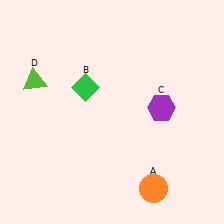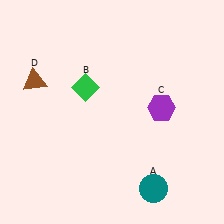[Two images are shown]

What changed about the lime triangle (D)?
In Image 1, D is lime. In Image 2, it changed to brown.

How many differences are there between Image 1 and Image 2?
There are 2 differences between the two images.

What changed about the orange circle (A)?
In Image 1, A is orange. In Image 2, it changed to teal.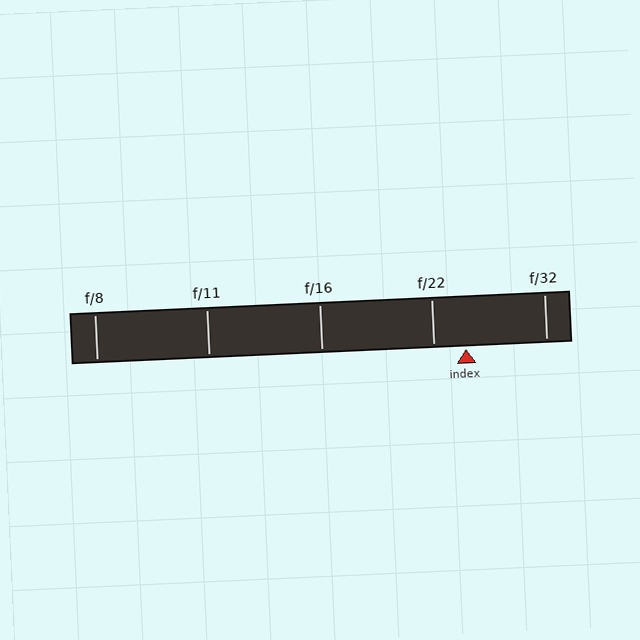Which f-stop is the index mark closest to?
The index mark is closest to f/22.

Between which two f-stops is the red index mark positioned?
The index mark is between f/22 and f/32.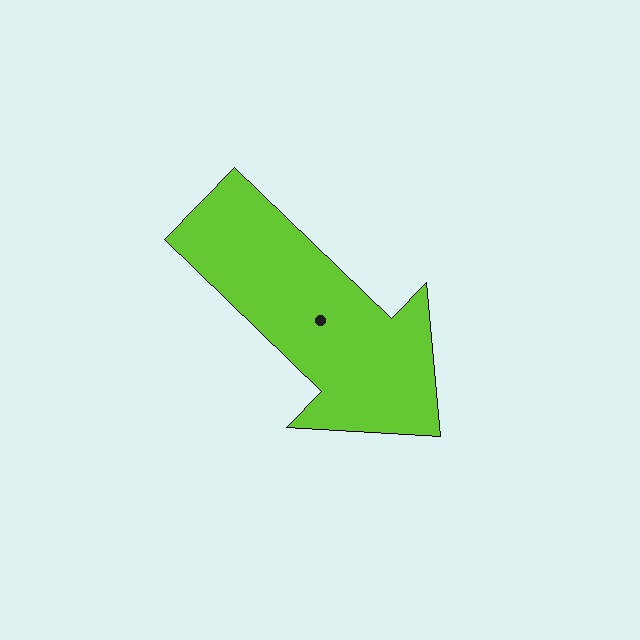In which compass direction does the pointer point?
Southeast.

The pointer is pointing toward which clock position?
Roughly 4 o'clock.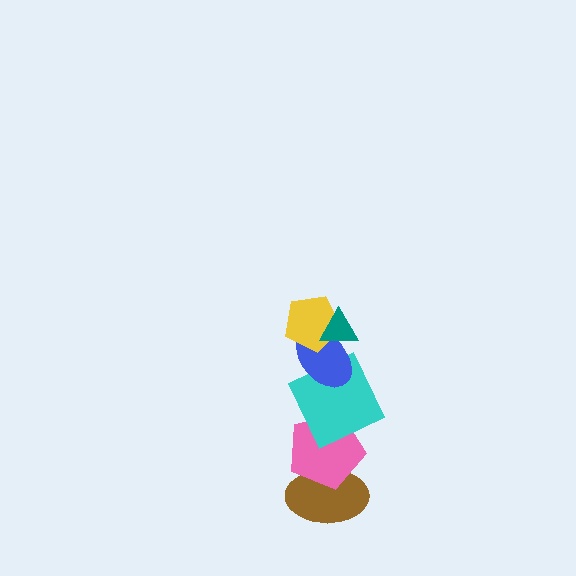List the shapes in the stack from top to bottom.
From top to bottom: the teal triangle, the yellow pentagon, the blue ellipse, the cyan square, the pink pentagon, the brown ellipse.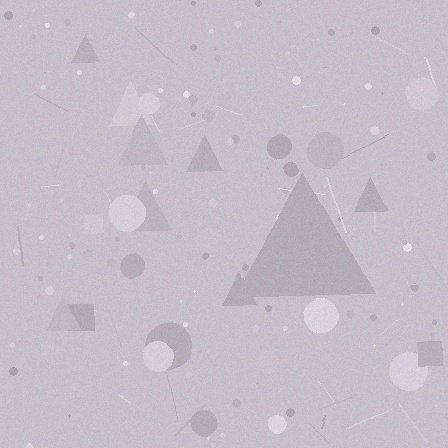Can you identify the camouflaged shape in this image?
The camouflaged shape is a triangle.